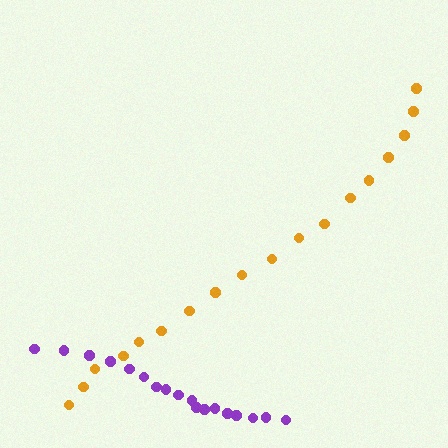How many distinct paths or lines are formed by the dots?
There are 2 distinct paths.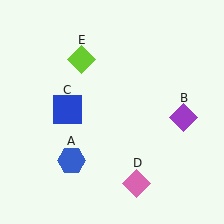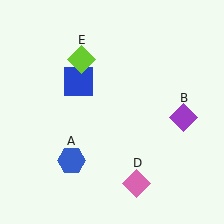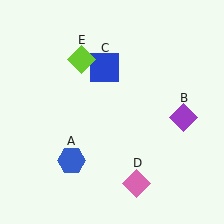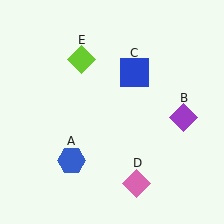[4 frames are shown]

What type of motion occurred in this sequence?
The blue square (object C) rotated clockwise around the center of the scene.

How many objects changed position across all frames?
1 object changed position: blue square (object C).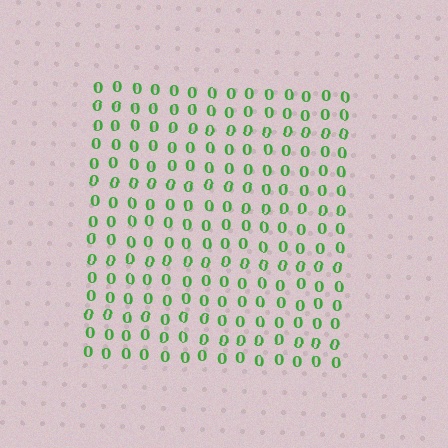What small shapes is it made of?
It is made of small digit 0's.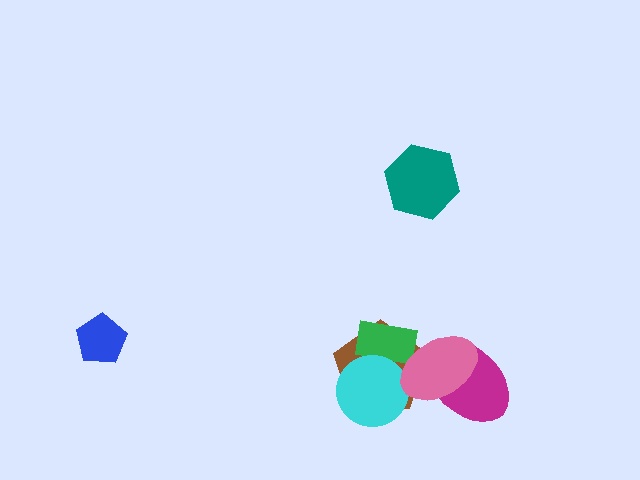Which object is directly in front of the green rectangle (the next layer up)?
The cyan circle is directly in front of the green rectangle.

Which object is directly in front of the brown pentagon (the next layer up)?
The green rectangle is directly in front of the brown pentagon.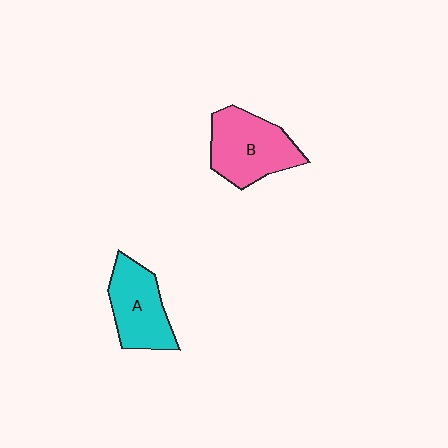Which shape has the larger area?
Shape B (pink).